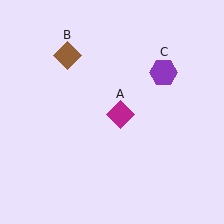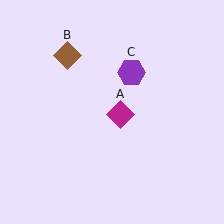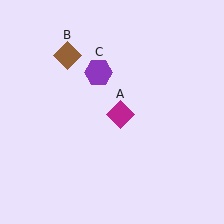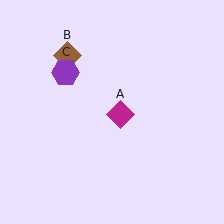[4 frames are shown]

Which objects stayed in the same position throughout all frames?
Magenta diamond (object A) and brown diamond (object B) remained stationary.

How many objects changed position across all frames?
1 object changed position: purple hexagon (object C).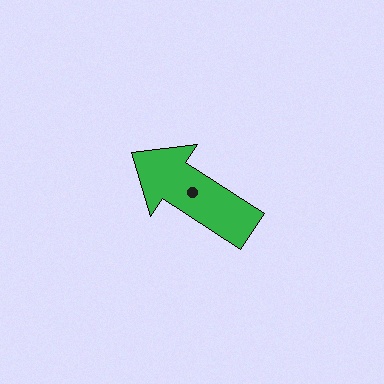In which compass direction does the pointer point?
Northwest.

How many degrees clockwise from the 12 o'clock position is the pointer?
Approximately 303 degrees.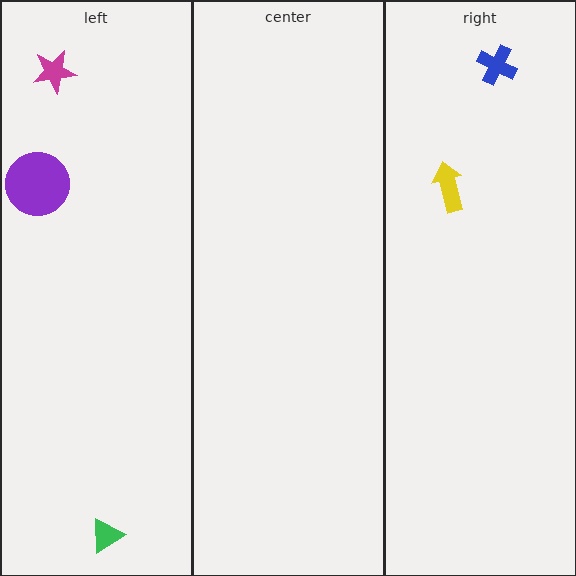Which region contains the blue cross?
The right region.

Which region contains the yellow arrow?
The right region.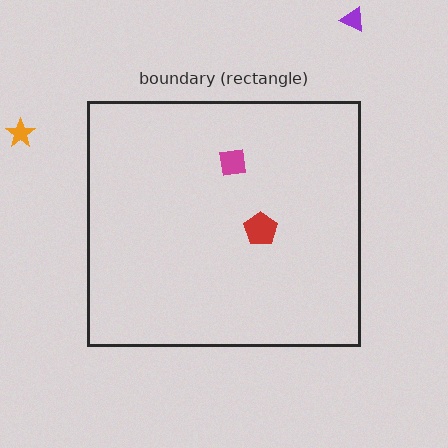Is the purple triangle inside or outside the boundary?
Outside.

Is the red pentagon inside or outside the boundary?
Inside.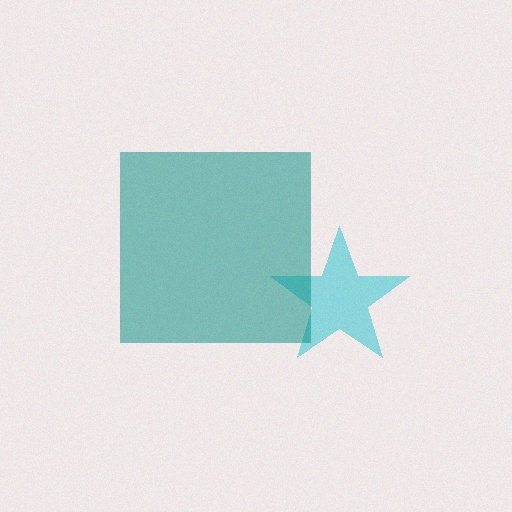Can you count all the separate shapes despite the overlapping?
Yes, there are 2 separate shapes.